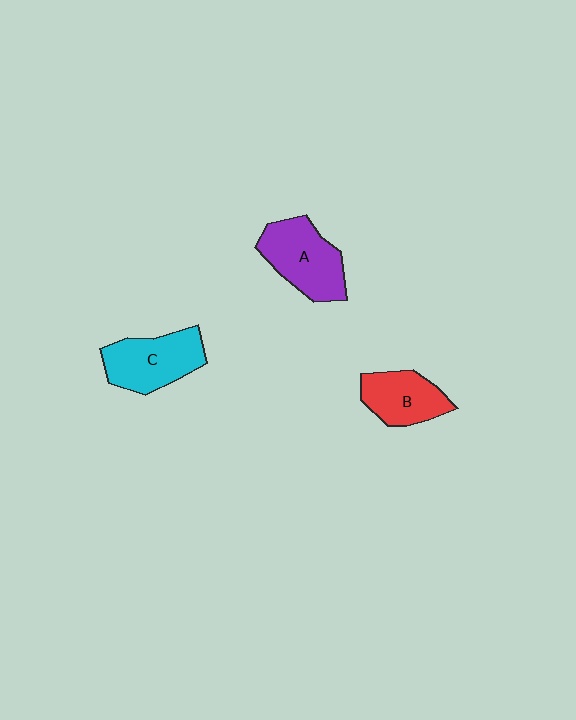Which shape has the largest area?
Shape A (purple).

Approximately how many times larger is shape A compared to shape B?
Approximately 1.3 times.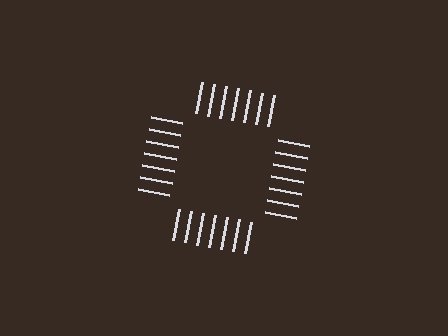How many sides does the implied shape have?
4 sides — the line-ends trace a square.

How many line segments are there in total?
28 — 7 along each of the 4 edges.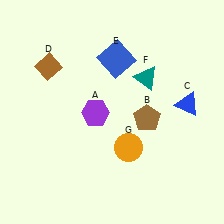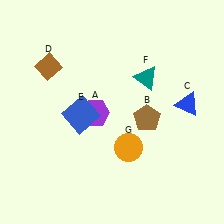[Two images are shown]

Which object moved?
The blue square (E) moved down.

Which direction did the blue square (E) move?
The blue square (E) moved down.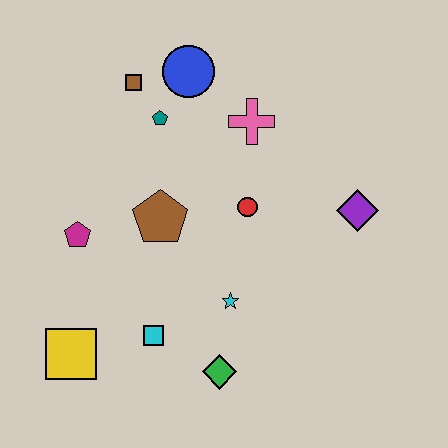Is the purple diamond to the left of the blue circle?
No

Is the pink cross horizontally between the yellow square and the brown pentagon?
No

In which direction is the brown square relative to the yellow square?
The brown square is above the yellow square.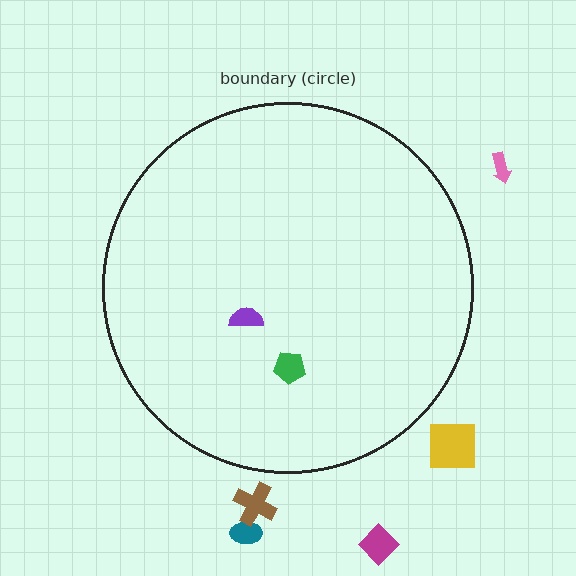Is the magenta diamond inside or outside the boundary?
Outside.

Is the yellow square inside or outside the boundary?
Outside.